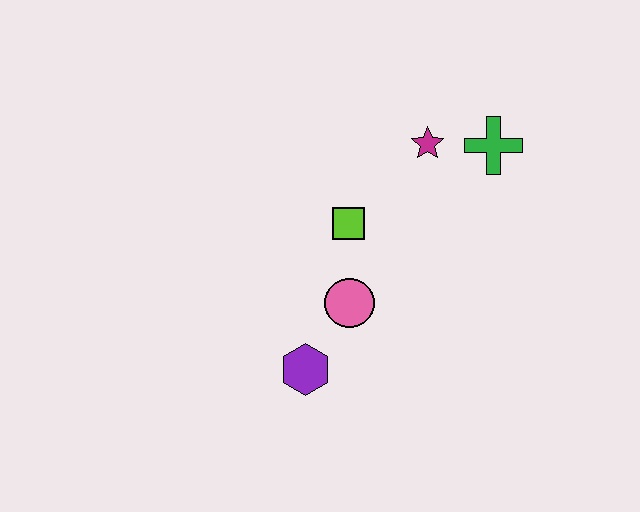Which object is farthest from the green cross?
The purple hexagon is farthest from the green cross.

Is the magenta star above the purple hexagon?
Yes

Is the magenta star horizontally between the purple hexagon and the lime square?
No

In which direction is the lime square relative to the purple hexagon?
The lime square is above the purple hexagon.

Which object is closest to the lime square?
The pink circle is closest to the lime square.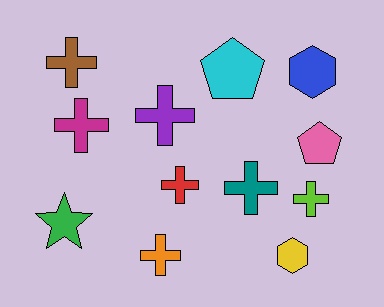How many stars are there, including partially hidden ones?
There is 1 star.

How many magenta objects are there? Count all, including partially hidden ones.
There is 1 magenta object.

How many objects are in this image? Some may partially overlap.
There are 12 objects.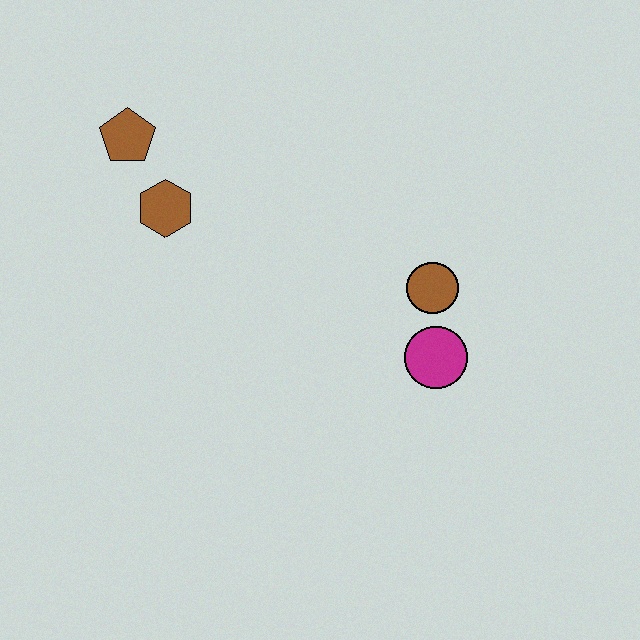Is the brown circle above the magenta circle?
Yes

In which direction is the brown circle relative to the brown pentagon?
The brown circle is to the right of the brown pentagon.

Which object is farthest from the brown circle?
The brown pentagon is farthest from the brown circle.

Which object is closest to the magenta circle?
The brown circle is closest to the magenta circle.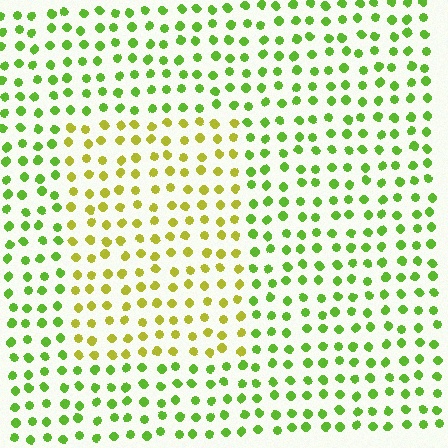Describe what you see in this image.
The image is filled with small lime elements in a uniform arrangement. A rectangle-shaped region is visible where the elements are tinted to a slightly different hue, forming a subtle color boundary.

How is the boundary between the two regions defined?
The boundary is defined purely by a slight shift in hue (about 37 degrees). Spacing, size, and orientation are identical on both sides.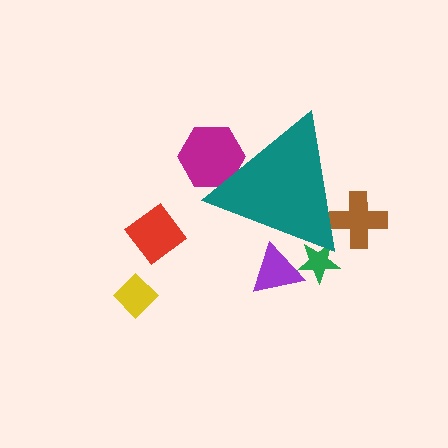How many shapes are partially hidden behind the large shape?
4 shapes are partially hidden.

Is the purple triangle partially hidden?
Yes, the purple triangle is partially hidden behind the teal triangle.